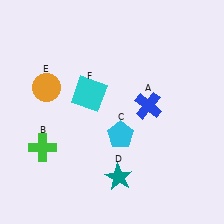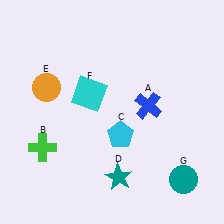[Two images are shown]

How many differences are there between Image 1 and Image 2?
There is 1 difference between the two images.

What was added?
A teal circle (G) was added in Image 2.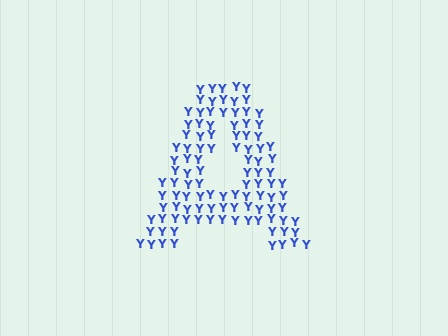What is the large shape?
The large shape is the letter A.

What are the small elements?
The small elements are letter Y's.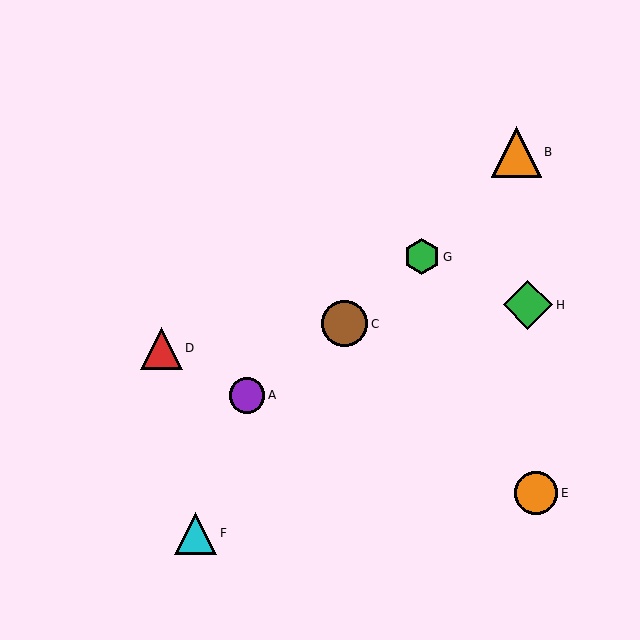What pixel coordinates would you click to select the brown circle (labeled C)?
Click at (345, 324) to select the brown circle C.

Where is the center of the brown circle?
The center of the brown circle is at (345, 324).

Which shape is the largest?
The orange triangle (labeled B) is the largest.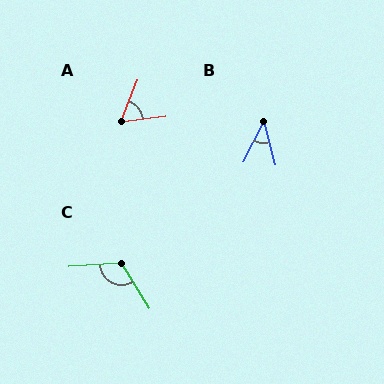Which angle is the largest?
C, at approximately 118 degrees.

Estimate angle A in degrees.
Approximately 60 degrees.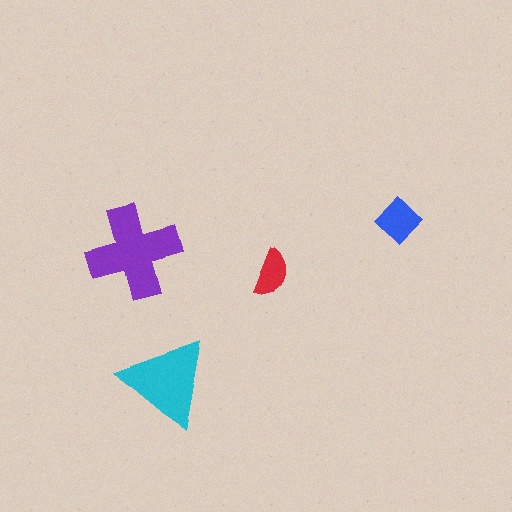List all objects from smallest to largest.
The red semicircle, the blue diamond, the cyan triangle, the purple cross.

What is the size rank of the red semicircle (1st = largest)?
4th.